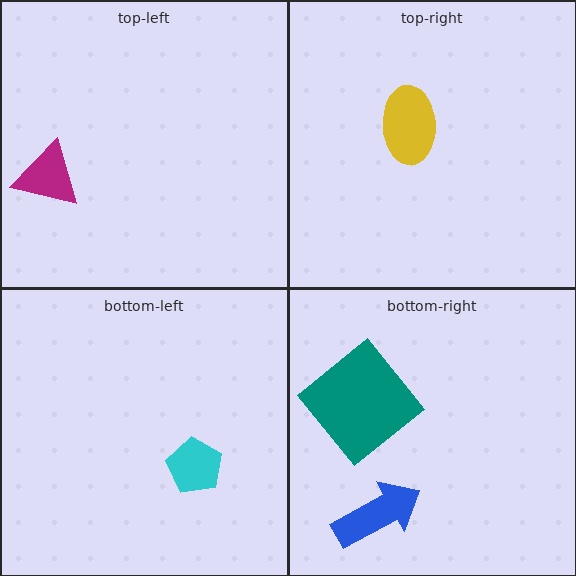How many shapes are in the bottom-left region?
1.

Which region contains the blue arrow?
The bottom-right region.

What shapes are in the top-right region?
The yellow ellipse.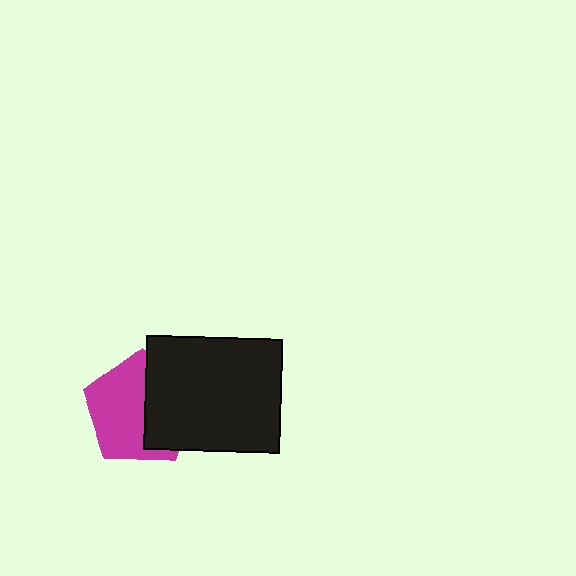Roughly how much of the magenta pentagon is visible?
About half of it is visible (roughly 58%).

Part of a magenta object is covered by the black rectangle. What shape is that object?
It is a pentagon.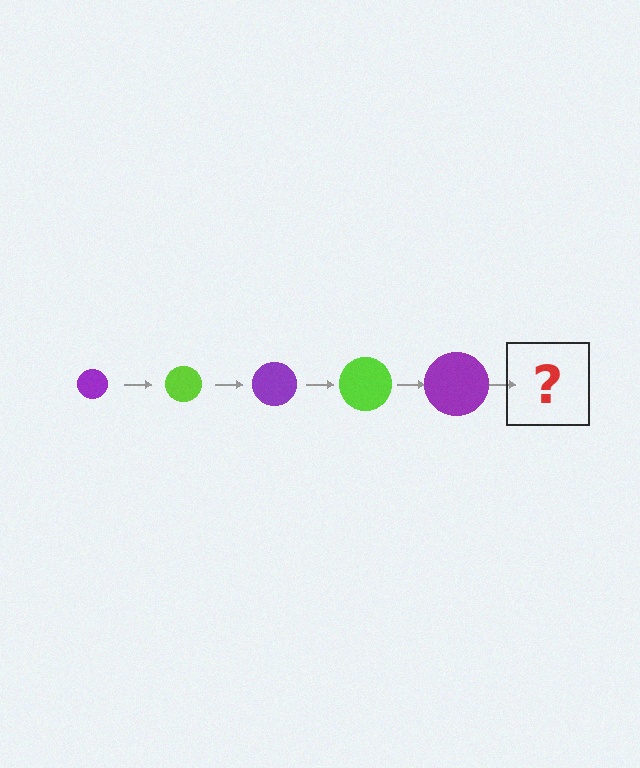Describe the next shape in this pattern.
It should be a lime circle, larger than the previous one.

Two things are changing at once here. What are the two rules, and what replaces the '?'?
The two rules are that the circle grows larger each step and the color cycles through purple and lime. The '?' should be a lime circle, larger than the previous one.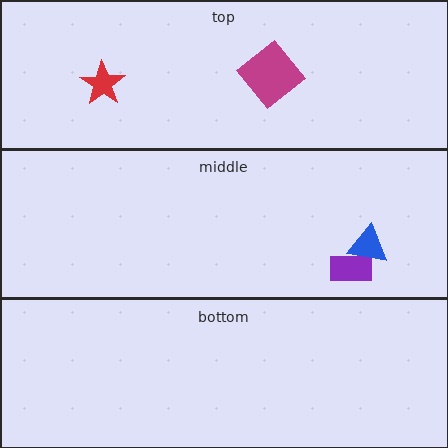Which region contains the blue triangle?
The middle region.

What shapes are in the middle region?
The purple rectangle, the blue triangle.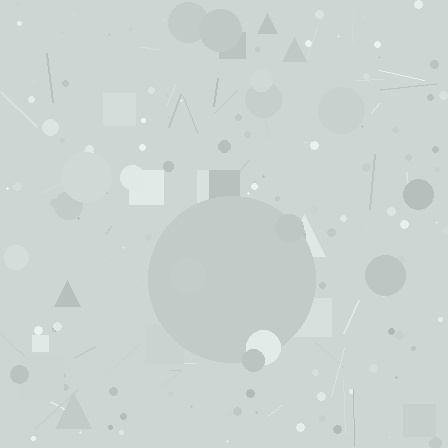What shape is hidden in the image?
A circle is hidden in the image.